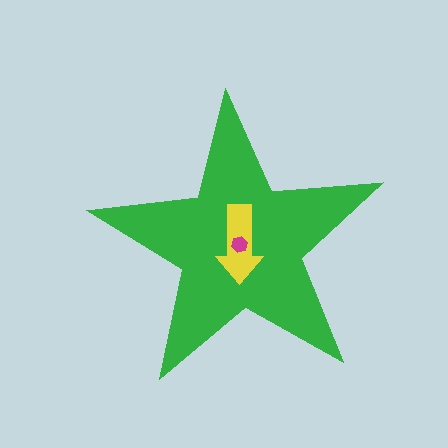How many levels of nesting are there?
3.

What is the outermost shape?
The green star.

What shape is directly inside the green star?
The yellow arrow.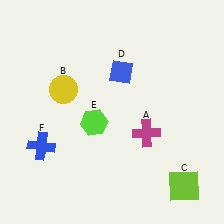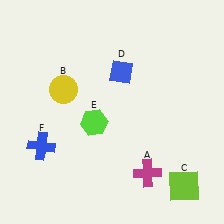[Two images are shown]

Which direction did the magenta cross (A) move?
The magenta cross (A) moved down.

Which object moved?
The magenta cross (A) moved down.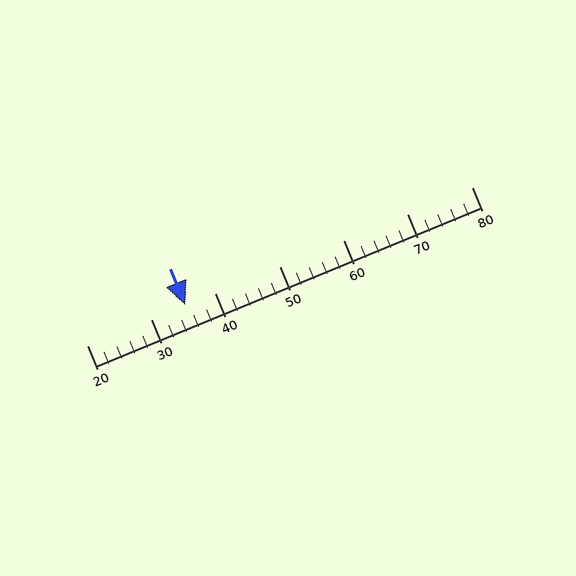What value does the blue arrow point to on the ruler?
The blue arrow points to approximately 35.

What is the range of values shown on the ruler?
The ruler shows values from 20 to 80.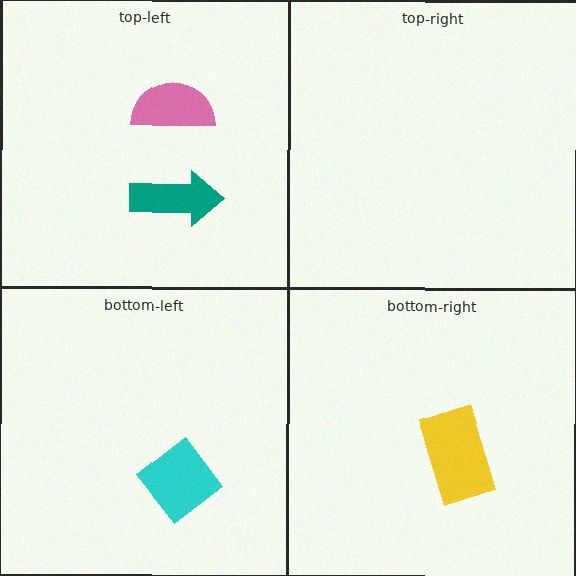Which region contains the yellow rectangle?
The bottom-right region.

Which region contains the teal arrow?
The top-left region.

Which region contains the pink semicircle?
The top-left region.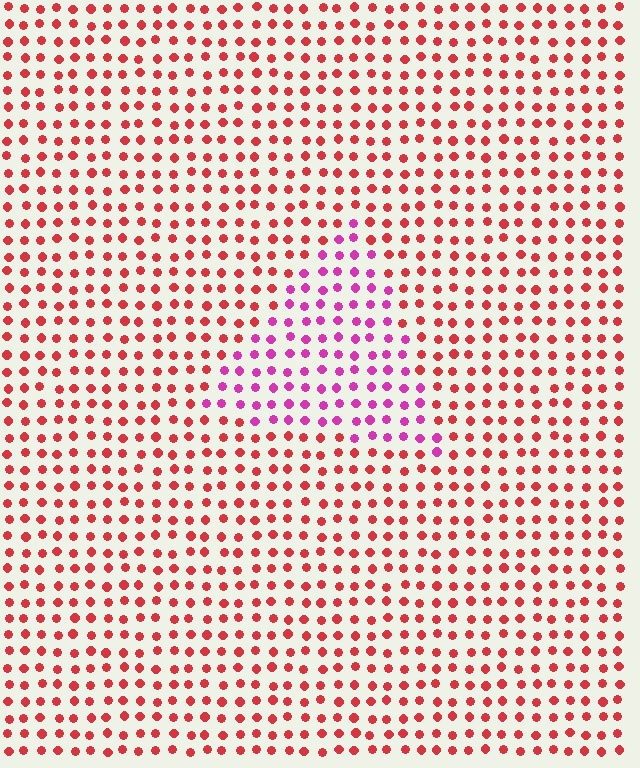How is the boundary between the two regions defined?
The boundary is defined purely by a slight shift in hue (about 43 degrees). Spacing, size, and orientation are identical on both sides.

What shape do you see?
I see a triangle.